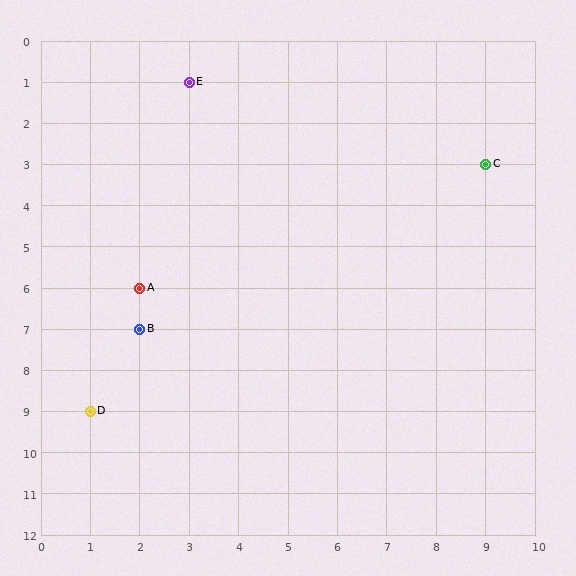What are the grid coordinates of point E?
Point E is at grid coordinates (3, 1).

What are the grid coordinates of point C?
Point C is at grid coordinates (9, 3).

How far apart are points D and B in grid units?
Points D and B are 1 column and 2 rows apart (about 2.2 grid units diagonally).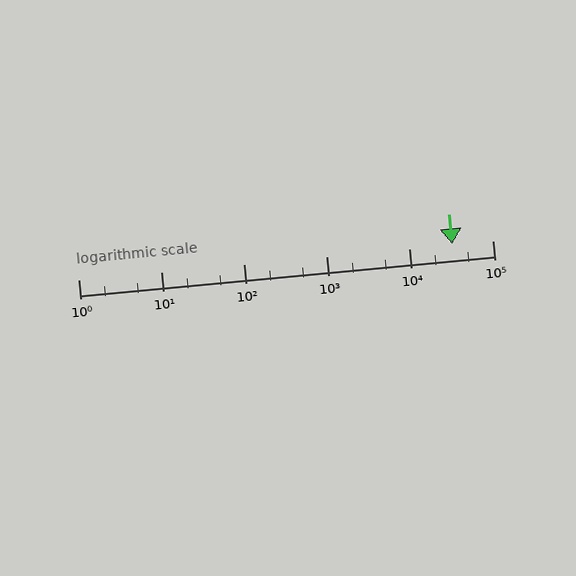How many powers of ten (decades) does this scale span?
The scale spans 5 decades, from 1 to 100000.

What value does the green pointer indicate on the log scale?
The pointer indicates approximately 33000.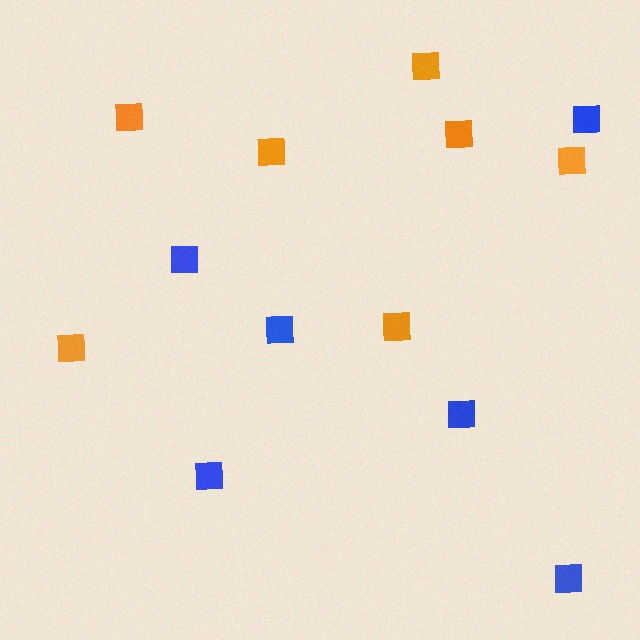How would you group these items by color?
There are 2 groups: one group of blue squares (6) and one group of orange squares (7).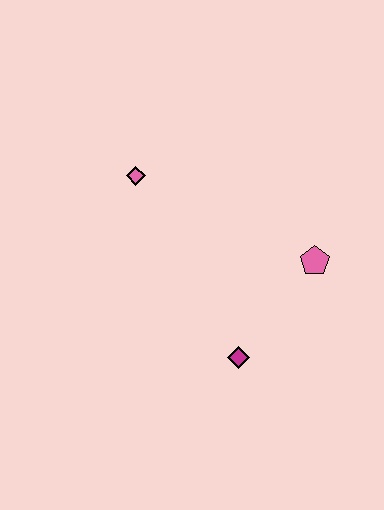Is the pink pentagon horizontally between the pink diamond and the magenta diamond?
No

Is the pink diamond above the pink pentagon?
Yes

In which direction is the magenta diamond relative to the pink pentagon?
The magenta diamond is below the pink pentagon.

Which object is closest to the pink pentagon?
The magenta diamond is closest to the pink pentagon.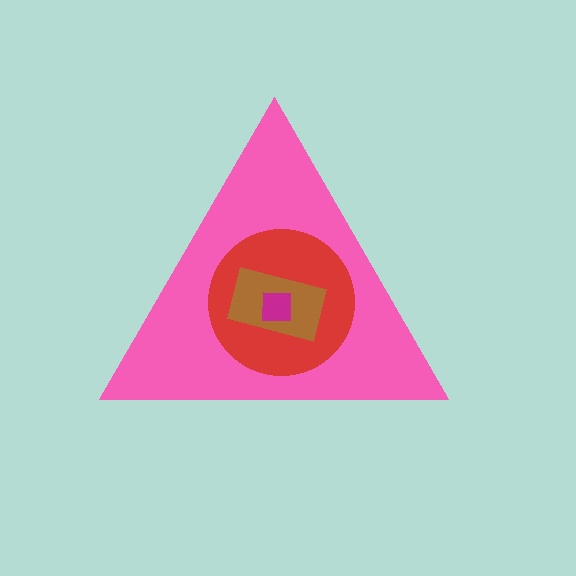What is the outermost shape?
The pink triangle.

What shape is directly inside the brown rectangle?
The magenta square.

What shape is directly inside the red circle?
The brown rectangle.